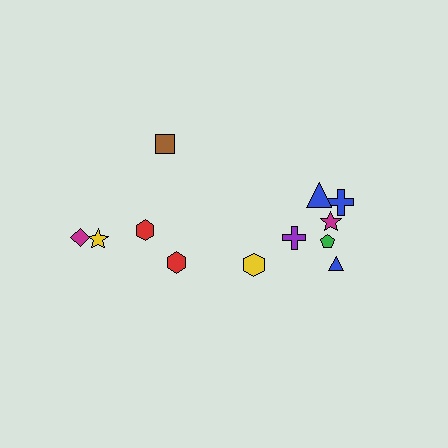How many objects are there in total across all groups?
There are 12 objects.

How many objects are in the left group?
There are 5 objects.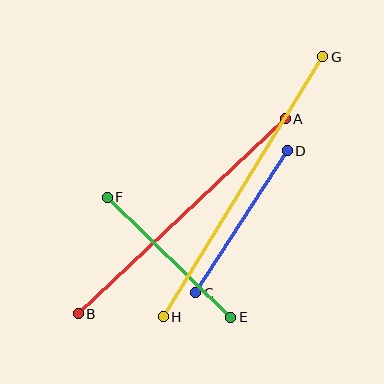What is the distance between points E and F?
The distance is approximately 172 pixels.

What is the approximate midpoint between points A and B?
The midpoint is at approximately (182, 216) pixels.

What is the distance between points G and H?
The distance is approximately 305 pixels.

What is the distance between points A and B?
The distance is approximately 284 pixels.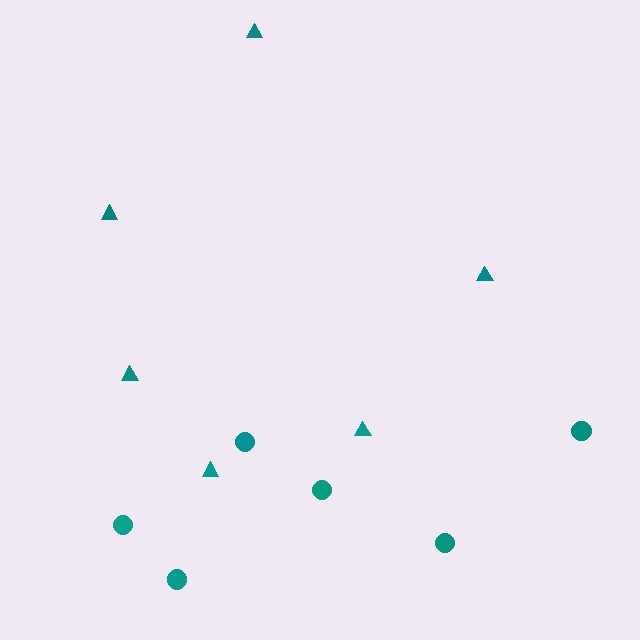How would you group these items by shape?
There are 2 groups: one group of circles (6) and one group of triangles (6).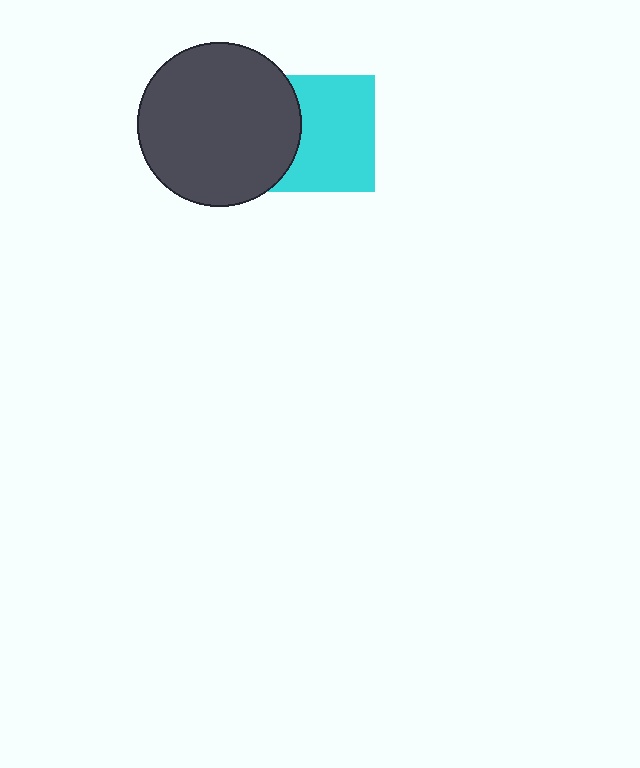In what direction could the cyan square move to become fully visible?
The cyan square could move right. That would shift it out from behind the dark gray circle entirely.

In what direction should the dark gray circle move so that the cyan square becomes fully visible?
The dark gray circle should move left. That is the shortest direction to clear the overlap and leave the cyan square fully visible.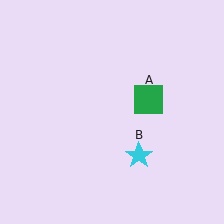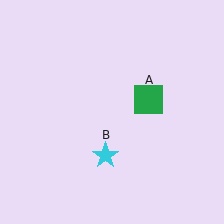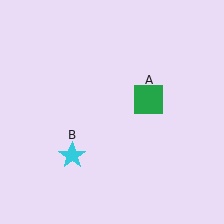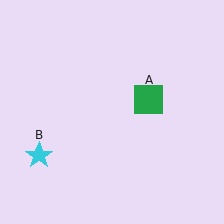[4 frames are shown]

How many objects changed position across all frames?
1 object changed position: cyan star (object B).